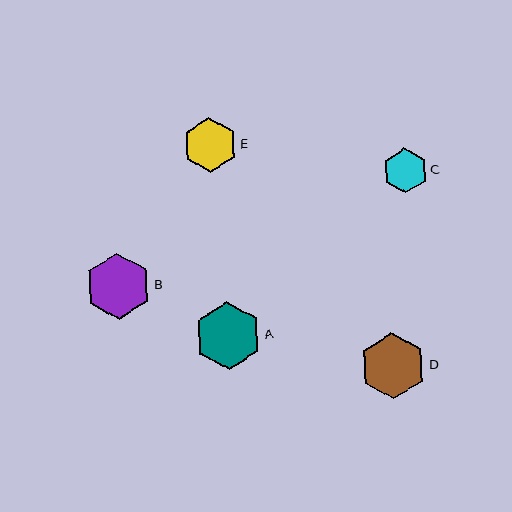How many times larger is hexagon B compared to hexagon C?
Hexagon B is approximately 1.5 times the size of hexagon C.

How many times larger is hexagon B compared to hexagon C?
Hexagon B is approximately 1.5 times the size of hexagon C.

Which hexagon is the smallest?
Hexagon C is the smallest with a size of approximately 45 pixels.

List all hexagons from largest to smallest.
From largest to smallest: A, D, B, E, C.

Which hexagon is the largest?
Hexagon A is the largest with a size of approximately 68 pixels.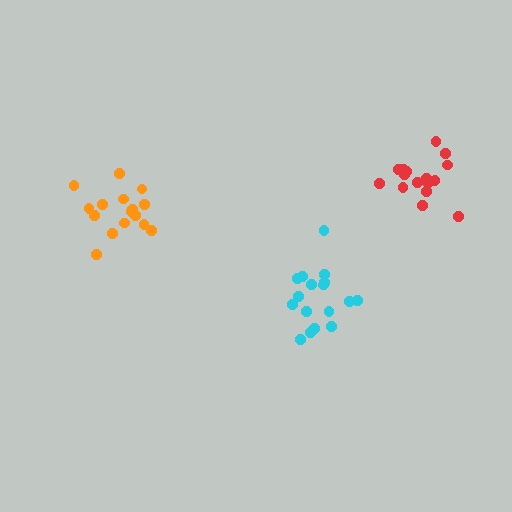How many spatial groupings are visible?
There are 3 spatial groupings.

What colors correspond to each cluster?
The clusters are colored: orange, red, cyan.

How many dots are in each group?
Group 1: 16 dots, Group 2: 16 dots, Group 3: 17 dots (49 total).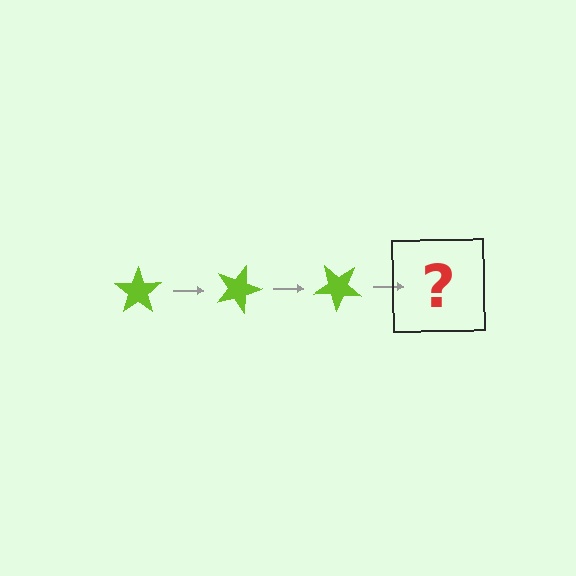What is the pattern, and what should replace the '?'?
The pattern is that the star rotates 20 degrees each step. The '?' should be a lime star rotated 60 degrees.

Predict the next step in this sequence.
The next step is a lime star rotated 60 degrees.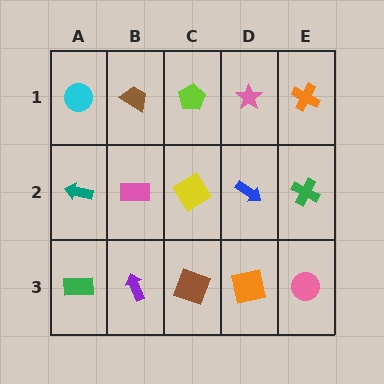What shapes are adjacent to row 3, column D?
A blue arrow (row 2, column D), a brown square (row 3, column C), a pink circle (row 3, column E).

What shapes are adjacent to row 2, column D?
A pink star (row 1, column D), an orange square (row 3, column D), a yellow diamond (row 2, column C), a green cross (row 2, column E).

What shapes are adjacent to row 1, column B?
A pink rectangle (row 2, column B), a cyan circle (row 1, column A), a lime pentagon (row 1, column C).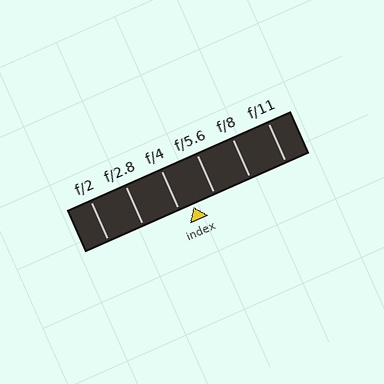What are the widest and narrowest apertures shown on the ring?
The widest aperture shown is f/2 and the narrowest is f/11.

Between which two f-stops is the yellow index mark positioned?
The index mark is between f/4 and f/5.6.